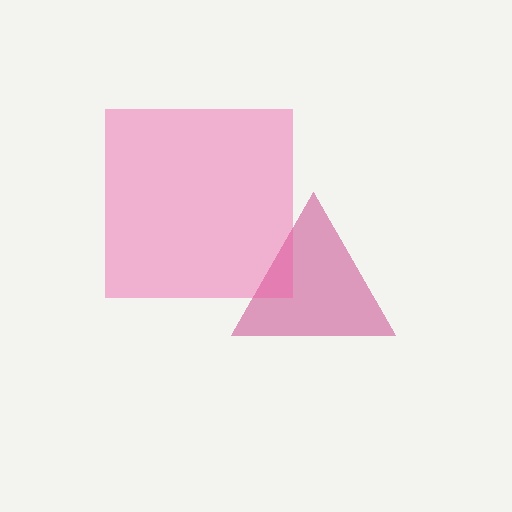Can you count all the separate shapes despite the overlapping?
Yes, there are 2 separate shapes.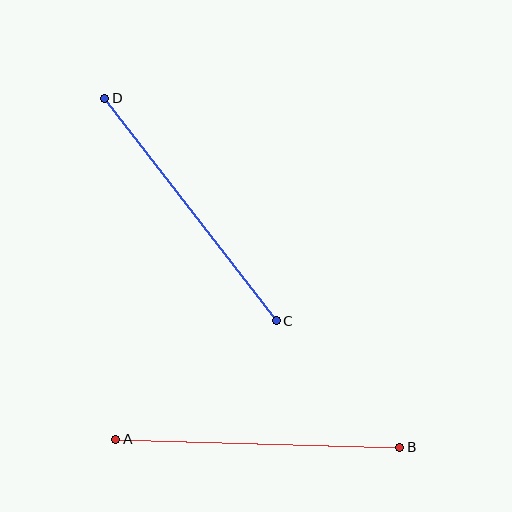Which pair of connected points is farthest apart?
Points A and B are farthest apart.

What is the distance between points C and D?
The distance is approximately 281 pixels.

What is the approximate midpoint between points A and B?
The midpoint is at approximately (258, 443) pixels.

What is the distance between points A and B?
The distance is approximately 284 pixels.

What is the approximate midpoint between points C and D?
The midpoint is at approximately (190, 209) pixels.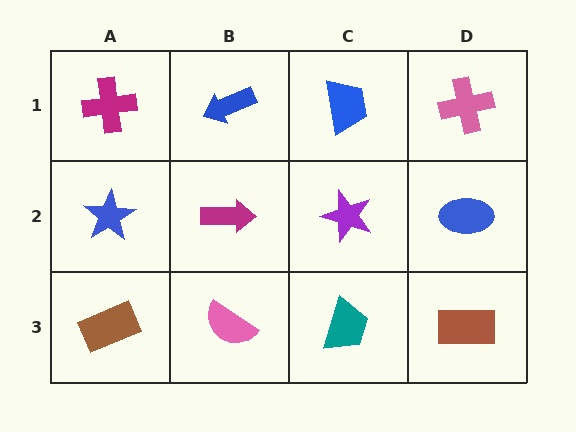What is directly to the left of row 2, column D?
A purple star.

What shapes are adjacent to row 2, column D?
A pink cross (row 1, column D), a brown rectangle (row 3, column D), a purple star (row 2, column C).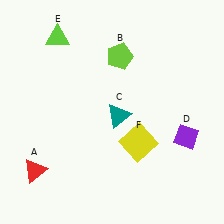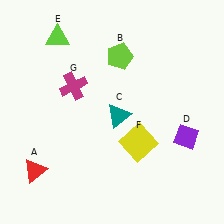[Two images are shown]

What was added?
A magenta cross (G) was added in Image 2.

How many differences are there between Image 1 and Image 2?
There is 1 difference between the two images.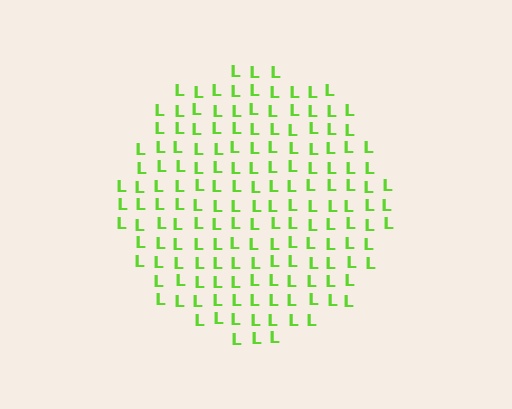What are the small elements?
The small elements are letter L's.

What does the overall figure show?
The overall figure shows a circle.